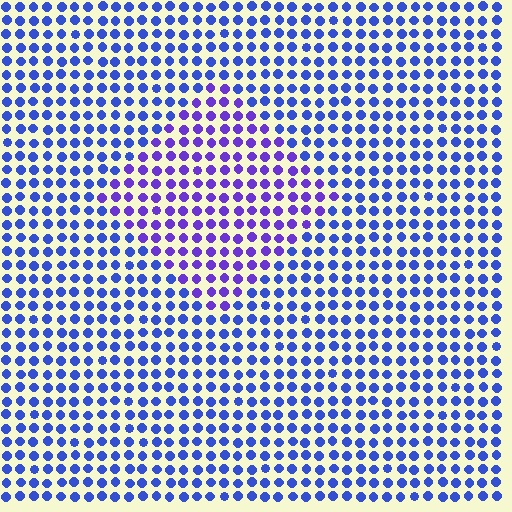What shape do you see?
I see a diamond.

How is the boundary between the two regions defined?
The boundary is defined purely by a slight shift in hue (about 32 degrees). Spacing, size, and orientation are identical on both sides.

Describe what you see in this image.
The image is filled with small blue elements in a uniform arrangement. A diamond-shaped region is visible where the elements are tinted to a slightly different hue, forming a subtle color boundary.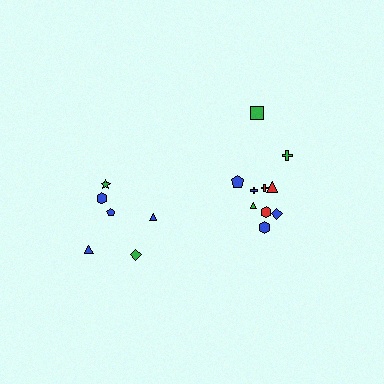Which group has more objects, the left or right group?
The right group.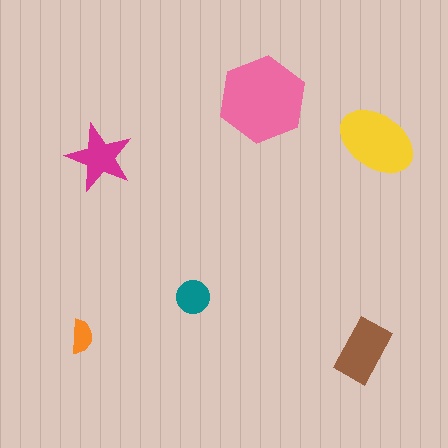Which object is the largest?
The pink hexagon.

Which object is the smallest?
The orange semicircle.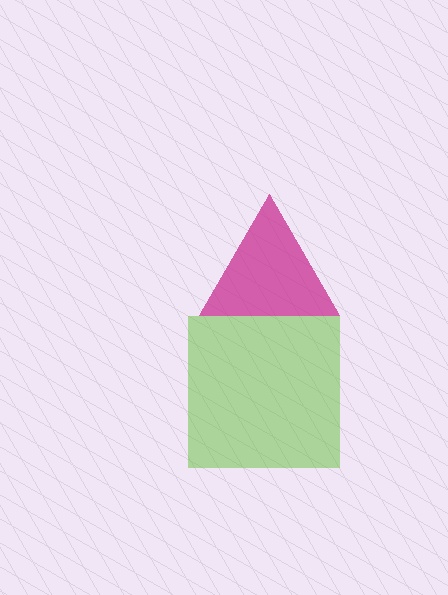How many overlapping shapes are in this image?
There are 2 overlapping shapes in the image.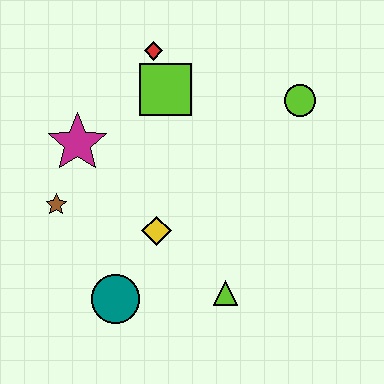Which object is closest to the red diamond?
The lime square is closest to the red diamond.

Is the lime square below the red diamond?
Yes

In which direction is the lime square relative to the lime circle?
The lime square is to the left of the lime circle.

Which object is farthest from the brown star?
The lime circle is farthest from the brown star.